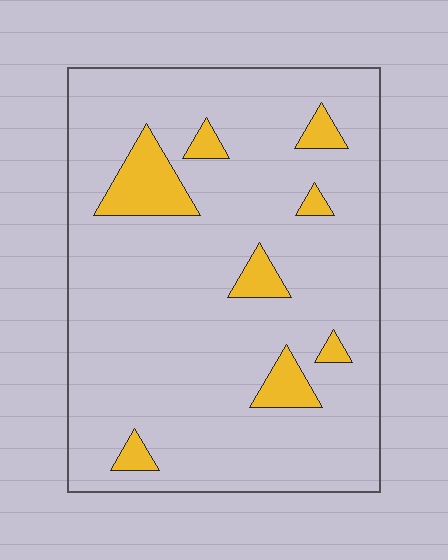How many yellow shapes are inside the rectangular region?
8.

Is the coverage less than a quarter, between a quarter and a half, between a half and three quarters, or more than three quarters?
Less than a quarter.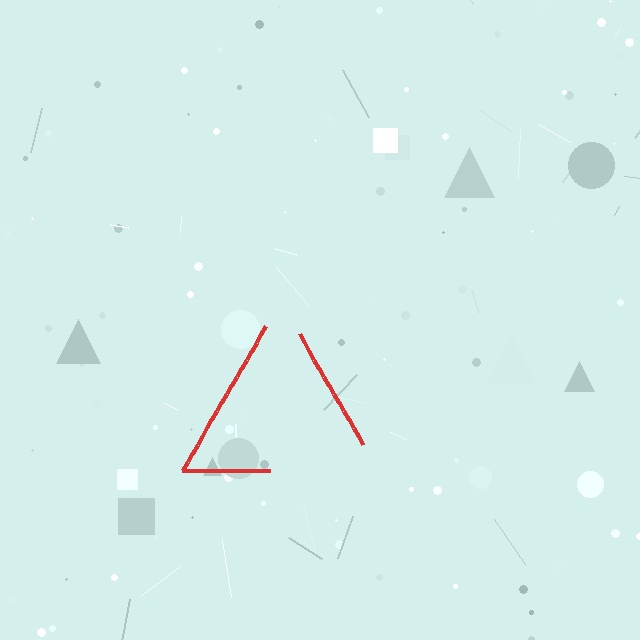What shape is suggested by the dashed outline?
The dashed outline suggests a triangle.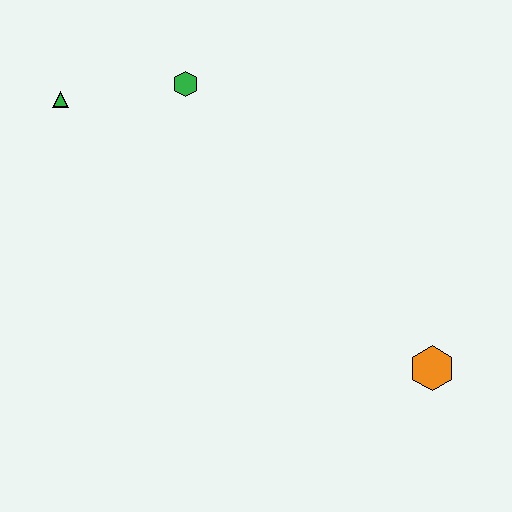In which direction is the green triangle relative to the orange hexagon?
The green triangle is to the left of the orange hexagon.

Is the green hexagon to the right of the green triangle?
Yes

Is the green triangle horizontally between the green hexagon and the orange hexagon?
No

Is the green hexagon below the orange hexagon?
No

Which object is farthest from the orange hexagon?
The green triangle is farthest from the orange hexagon.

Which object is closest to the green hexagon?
The green triangle is closest to the green hexagon.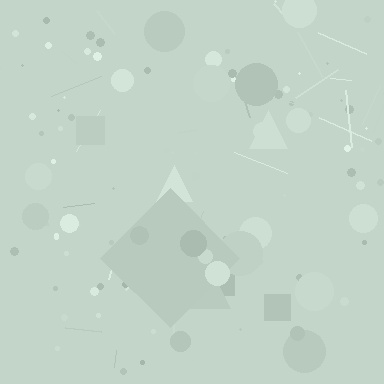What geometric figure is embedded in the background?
A diamond is embedded in the background.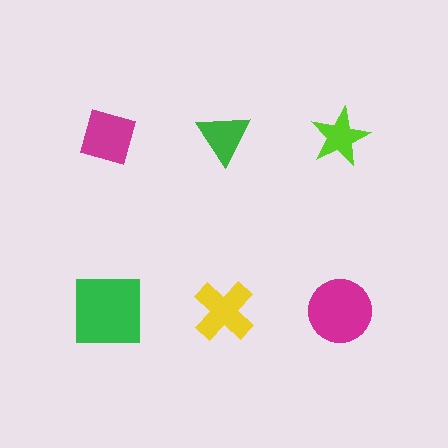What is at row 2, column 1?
A green square.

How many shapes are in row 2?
3 shapes.